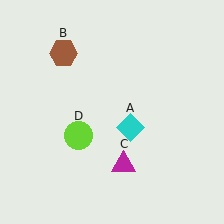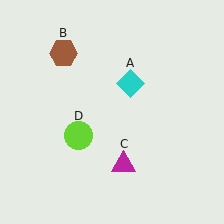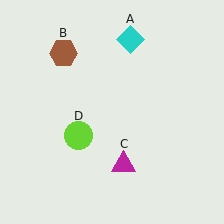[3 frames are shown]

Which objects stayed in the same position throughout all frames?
Brown hexagon (object B) and magenta triangle (object C) and lime circle (object D) remained stationary.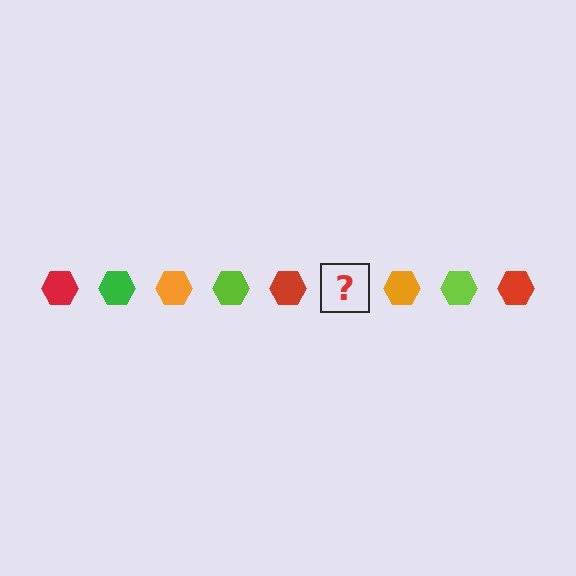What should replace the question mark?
The question mark should be replaced with a green hexagon.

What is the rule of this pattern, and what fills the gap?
The rule is that the pattern cycles through red, green, orange, lime hexagons. The gap should be filled with a green hexagon.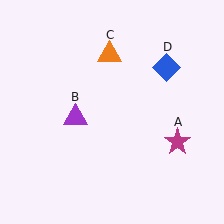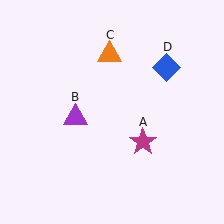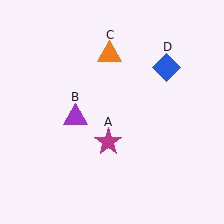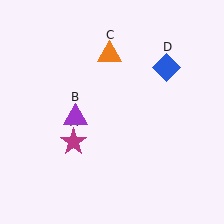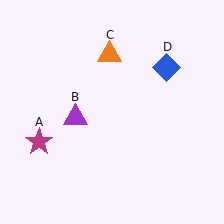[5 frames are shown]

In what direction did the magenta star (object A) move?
The magenta star (object A) moved left.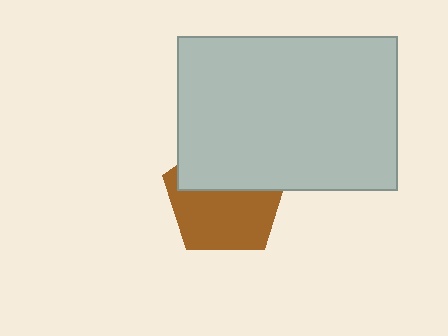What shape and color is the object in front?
The object in front is a light gray rectangle.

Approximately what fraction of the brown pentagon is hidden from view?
Roughly 43% of the brown pentagon is hidden behind the light gray rectangle.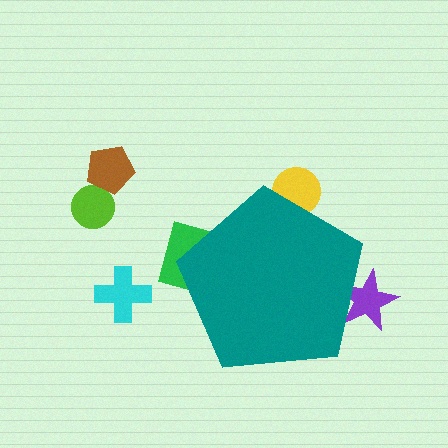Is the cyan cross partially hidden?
No, the cyan cross is fully visible.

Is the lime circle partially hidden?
No, the lime circle is fully visible.